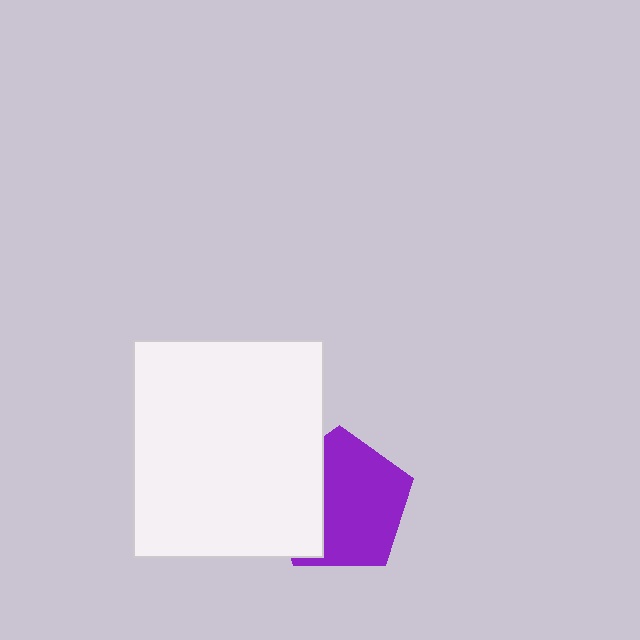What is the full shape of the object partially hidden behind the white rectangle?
The partially hidden object is a purple pentagon.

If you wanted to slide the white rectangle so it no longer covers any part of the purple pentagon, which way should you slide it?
Slide it left — that is the most direct way to separate the two shapes.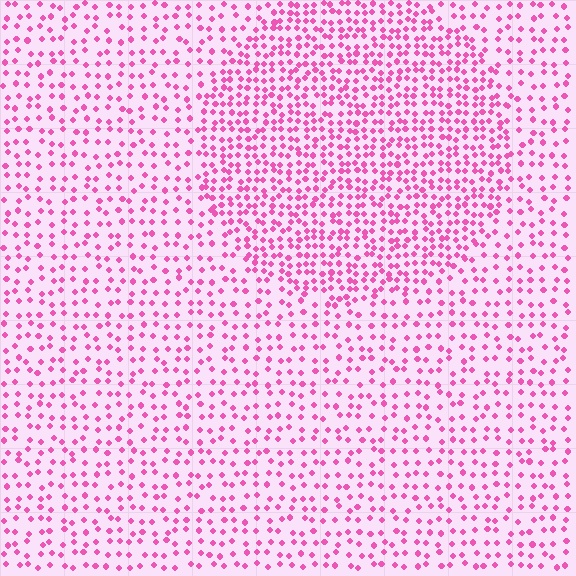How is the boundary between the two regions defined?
The boundary is defined by a change in element density (approximately 1.9x ratio). All elements are the same color, size, and shape.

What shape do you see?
I see a circle.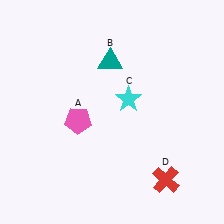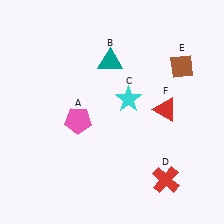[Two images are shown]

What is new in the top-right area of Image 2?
A red triangle (F) was added in the top-right area of Image 2.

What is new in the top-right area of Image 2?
A brown diamond (E) was added in the top-right area of Image 2.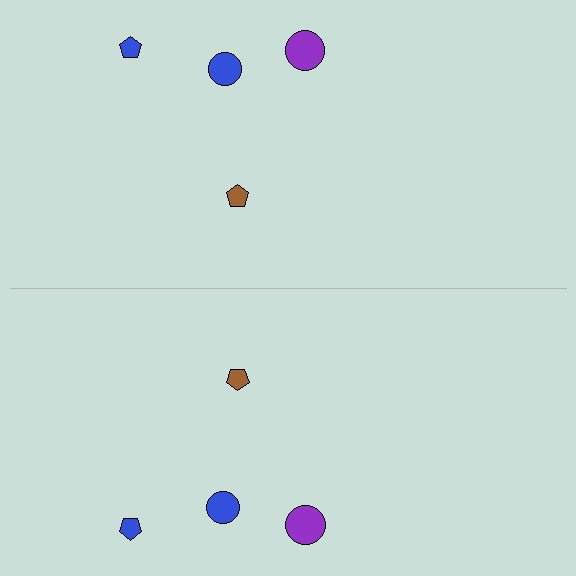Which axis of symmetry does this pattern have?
The pattern has a horizontal axis of symmetry running through the center of the image.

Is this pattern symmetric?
Yes, this pattern has bilateral (reflection) symmetry.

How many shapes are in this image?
There are 8 shapes in this image.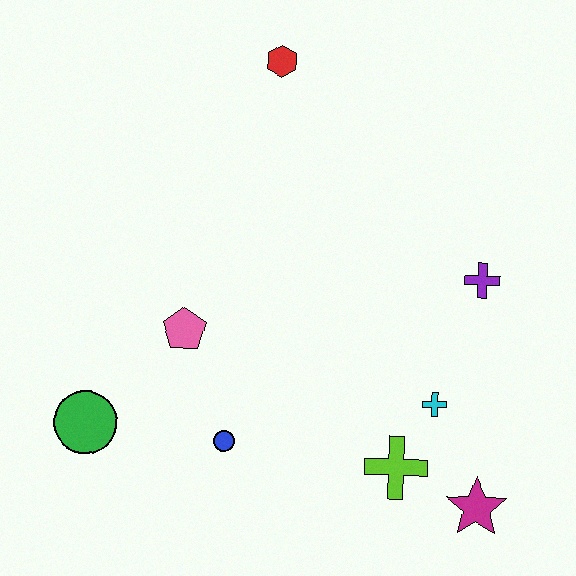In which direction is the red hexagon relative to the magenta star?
The red hexagon is above the magenta star.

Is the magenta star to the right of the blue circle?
Yes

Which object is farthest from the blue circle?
The red hexagon is farthest from the blue circle.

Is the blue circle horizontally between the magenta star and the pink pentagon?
Yes